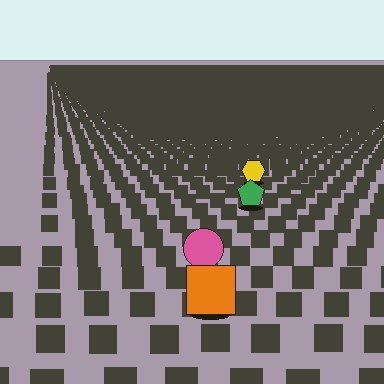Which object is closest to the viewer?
The orange square is closest. The texture marks near it are larger and more spread out.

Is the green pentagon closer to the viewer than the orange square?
No. The orange square is closer — you can tell from the texture gradient: the ground texture is coarser near it.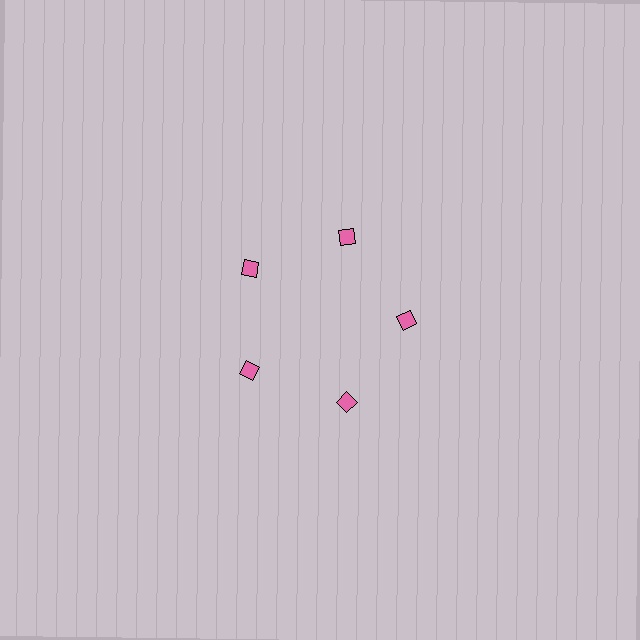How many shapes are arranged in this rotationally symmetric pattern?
There are 5 shapes, arranged in 5 groups of 1.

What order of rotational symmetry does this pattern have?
This pattern has 5-fold rotational symmetry.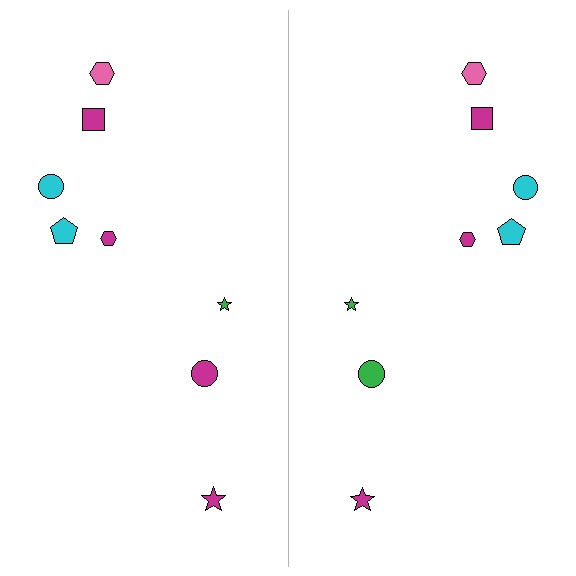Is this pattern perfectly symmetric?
No, the pattern is not perfectly symmetric. The green circle on the right side breaks the symmetry — its mirror counterpart is magenta.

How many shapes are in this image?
There are 16 shapes in this image.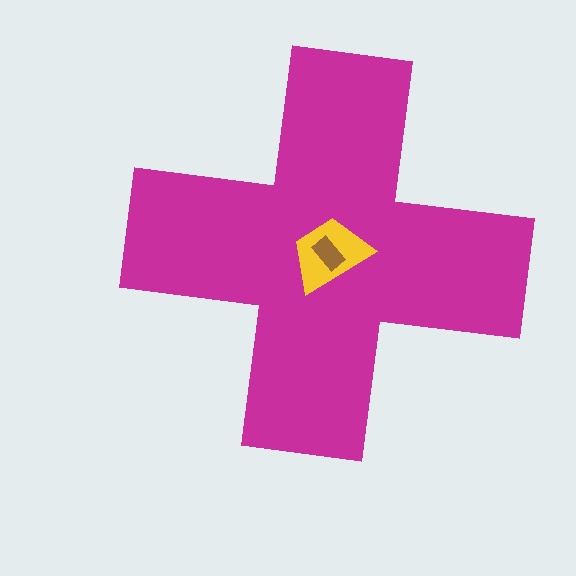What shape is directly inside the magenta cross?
The yellow trapezoid.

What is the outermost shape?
The magenta cross.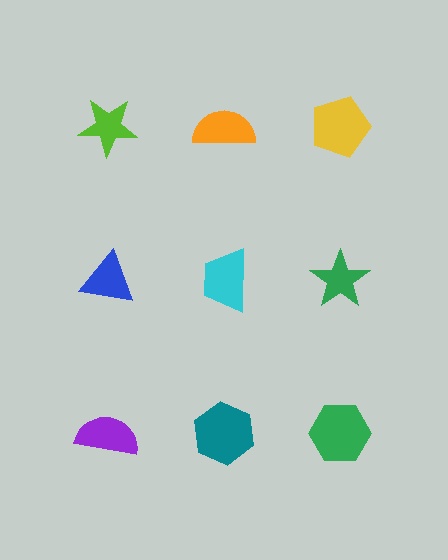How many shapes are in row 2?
3 shapes.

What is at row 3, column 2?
A teal hexagon.